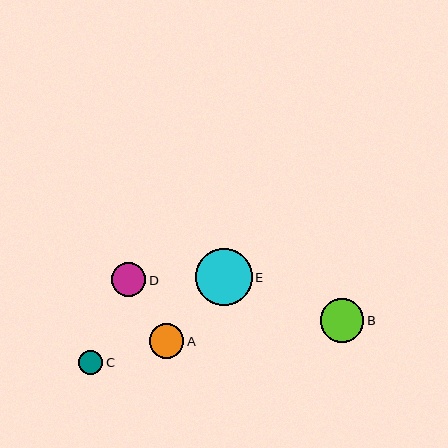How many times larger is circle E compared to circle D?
Circle E is approximately 1.7 times the size of circle D.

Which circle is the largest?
Circle E is the largest with a size of approximately 56 pixels.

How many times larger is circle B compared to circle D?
Circle B is approximately 1.3 times the size of circle D.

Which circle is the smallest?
Circle C is the smallest with a size of approximately 24 pixels.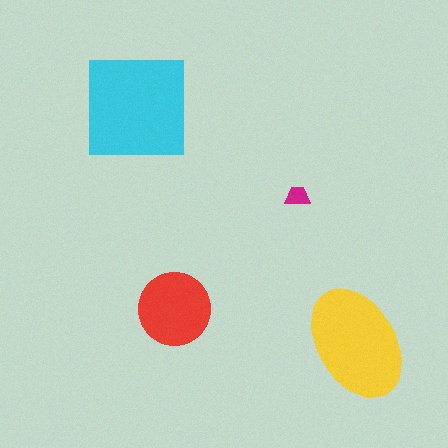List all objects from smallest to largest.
The magenta trapezoid, the red circle, the yellow ellipse, the cyan square.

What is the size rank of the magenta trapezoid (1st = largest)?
4th.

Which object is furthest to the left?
The cyan square is leftmost.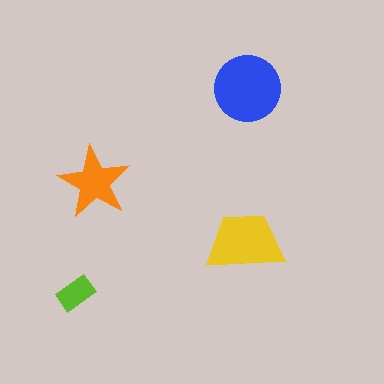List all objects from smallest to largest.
The lime rectangle, the orange star, the yellow trapezoid, the blue circle.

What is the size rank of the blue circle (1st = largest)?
1st.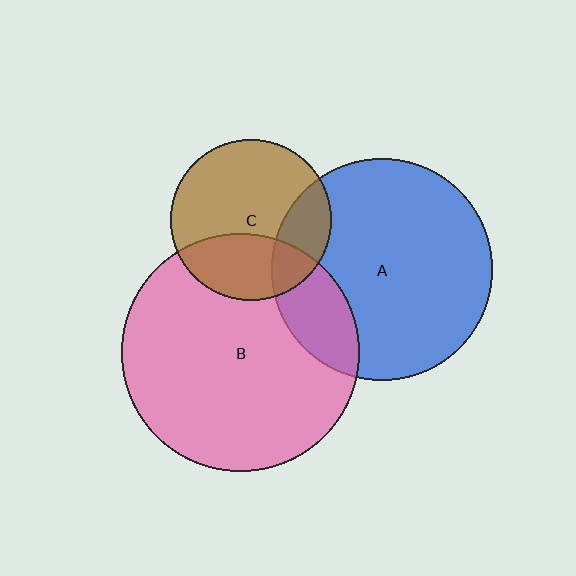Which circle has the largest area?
Circle B (pink).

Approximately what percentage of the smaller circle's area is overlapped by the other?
Approximately 20%.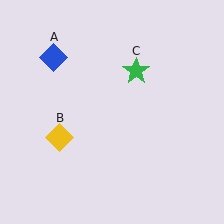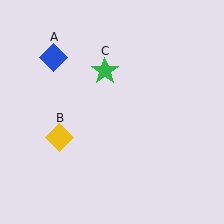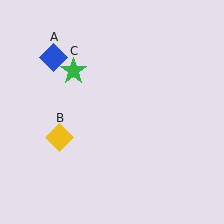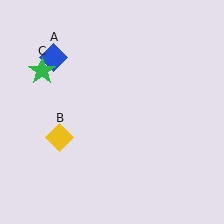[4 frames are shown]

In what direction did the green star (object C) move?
The green star (object C) moved left.